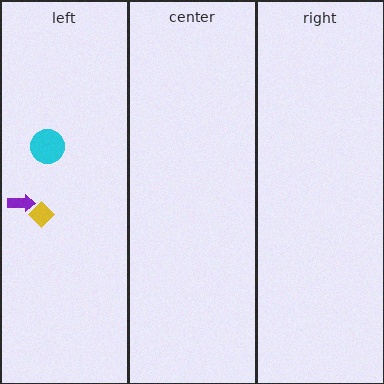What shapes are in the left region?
The purple arrow, the yellow diamond, the cyan circle.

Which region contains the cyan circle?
The left region.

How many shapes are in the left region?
3.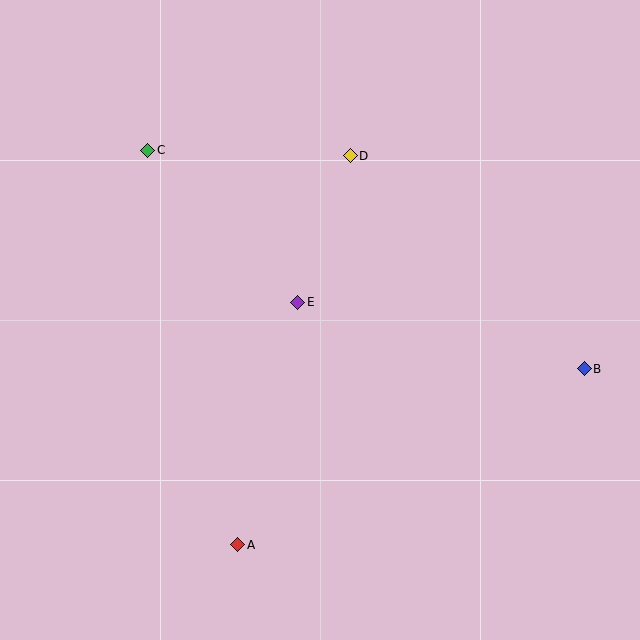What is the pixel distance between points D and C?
The distance between D and C is 203 pixels.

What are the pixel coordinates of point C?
Point C is at (148, 150).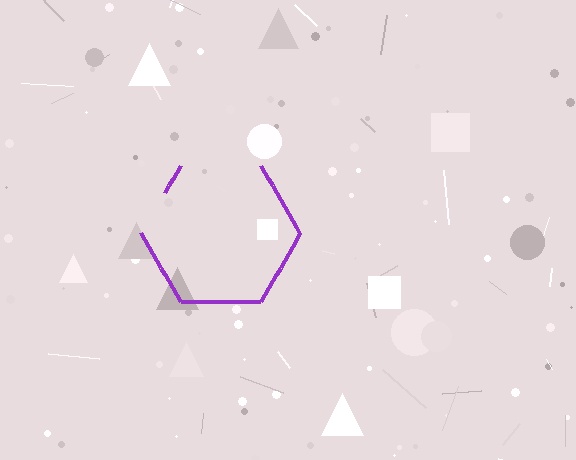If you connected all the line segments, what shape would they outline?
They would outline a hexagon.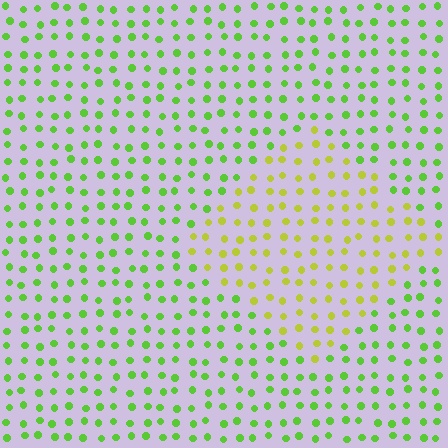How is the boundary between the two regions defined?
The boundary is defined purely by a slight shift in hue (about 37 degrees). Spacing, size, and orientation are identical on both sides.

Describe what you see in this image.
The image is filled with small lime elements in a uniform arrangement. A diamond-shaped region is visible where the elements are tinted to a slightly different hue, forming a subtle color boundary.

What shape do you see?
I see a diamond.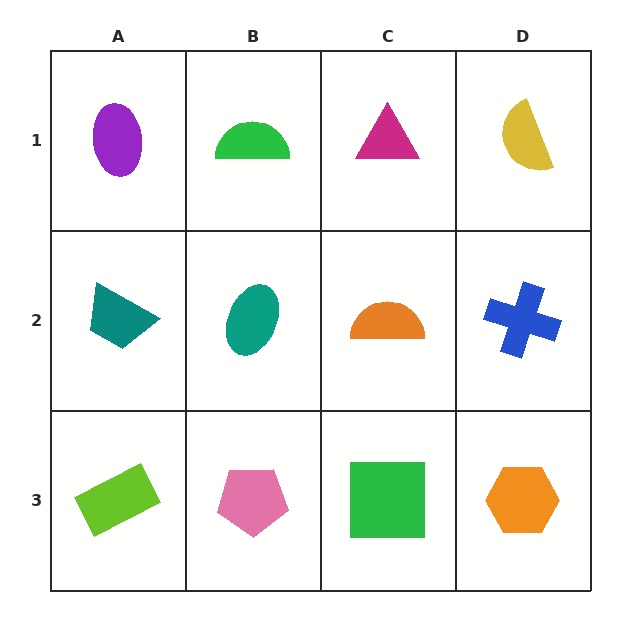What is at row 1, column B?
A green semicircle.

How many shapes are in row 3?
4 shapes.